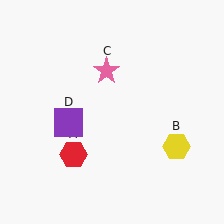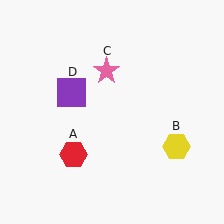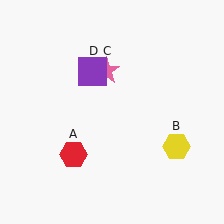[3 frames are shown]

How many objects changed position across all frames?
1 object changed position: purple square (object D).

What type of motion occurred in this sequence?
The purple square (object D) rotated clockwise around the center of the scene.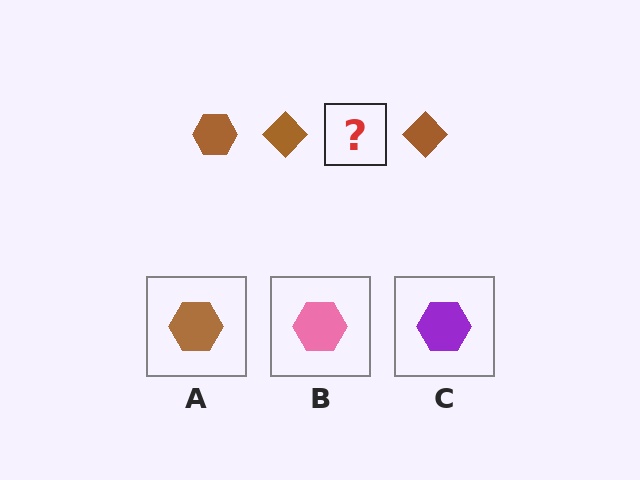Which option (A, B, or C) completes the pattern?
A.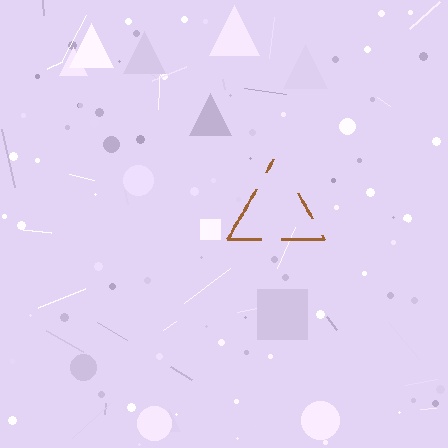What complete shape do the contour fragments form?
The contour fragments form a triangle.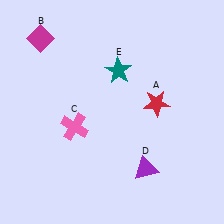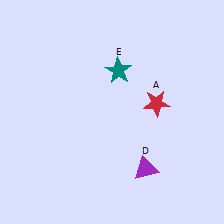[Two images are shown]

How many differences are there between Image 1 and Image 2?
There are 2 differences between the two images.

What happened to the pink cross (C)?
The pink cross (C) was removed in Image 2. It was in the bottom-left area of Image 1.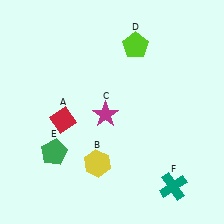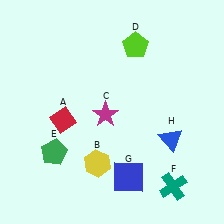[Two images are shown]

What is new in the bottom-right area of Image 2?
A blue square (G) was added in the bottom-right area of Image 2.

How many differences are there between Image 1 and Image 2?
There are 2 differences between the two images.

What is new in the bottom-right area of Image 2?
A blue triangle (H) was added in the bottom-right area of Image 2.